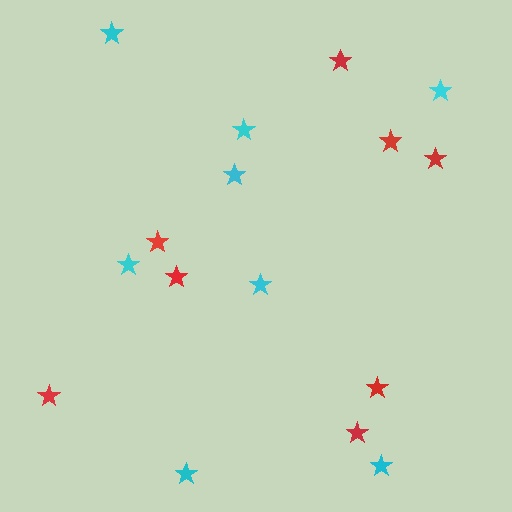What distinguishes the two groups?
There are 2 groups: one group of red stars (8) and one group of cyan stars (8).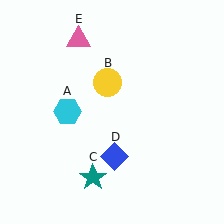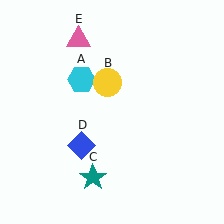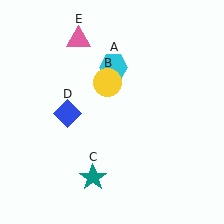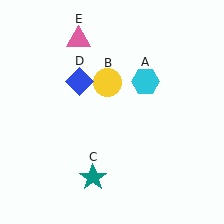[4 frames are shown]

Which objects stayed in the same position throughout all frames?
Yellow circle (object B) and teal star (object C) and pink triangle (object E) remained stationary.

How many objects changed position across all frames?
2 objects changed position: cyan hexagon (object A), blue diamond (object D).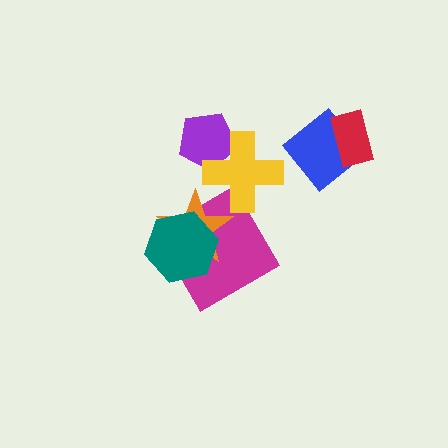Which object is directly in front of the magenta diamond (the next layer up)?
The orange star is directly in front of the magenta diamond.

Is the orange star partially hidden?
Yes, it is partially covered by another shape.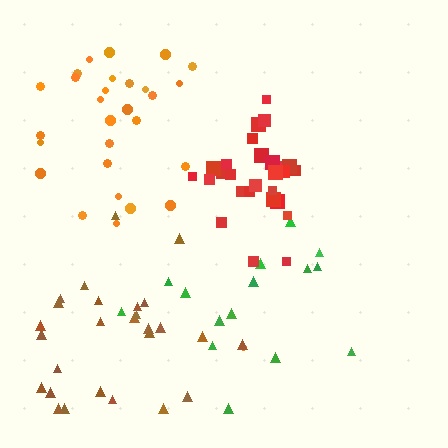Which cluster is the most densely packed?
Red.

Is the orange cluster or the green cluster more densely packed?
Orange.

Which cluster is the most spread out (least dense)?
Green.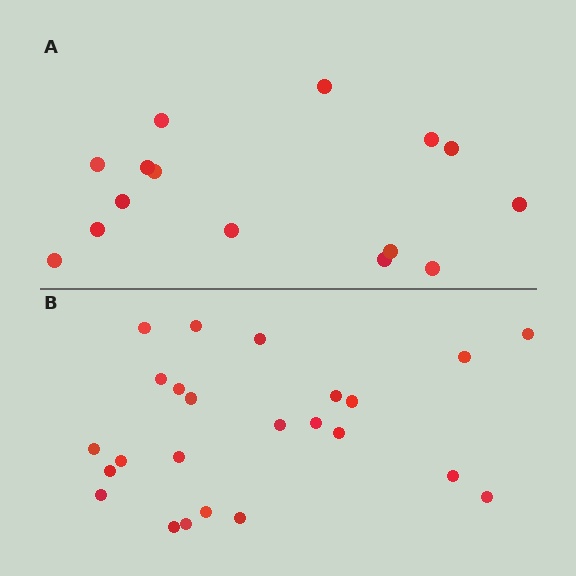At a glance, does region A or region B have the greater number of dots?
Region B (the bottom region) has more dots.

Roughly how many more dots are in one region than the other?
Region B has roughly 8 or so more dots than region A.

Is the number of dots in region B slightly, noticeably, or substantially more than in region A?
Region B has substantially more. The ratio is roughly 1.6 to 1.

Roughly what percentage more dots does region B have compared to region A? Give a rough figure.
About 60% more.